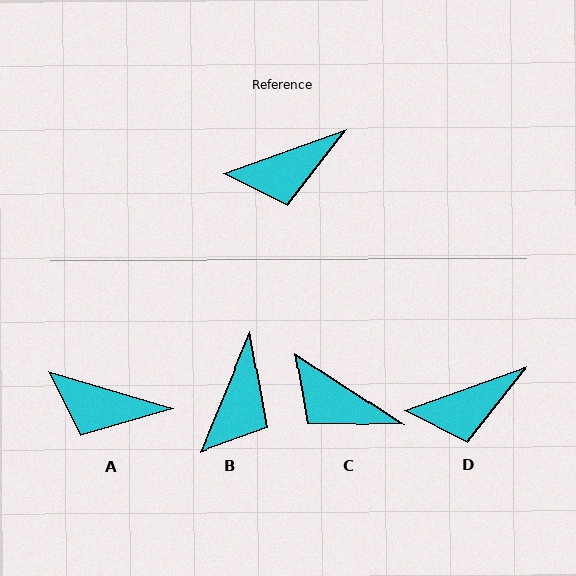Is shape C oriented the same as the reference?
No, it is off by about 53 degrees.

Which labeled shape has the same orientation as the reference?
D.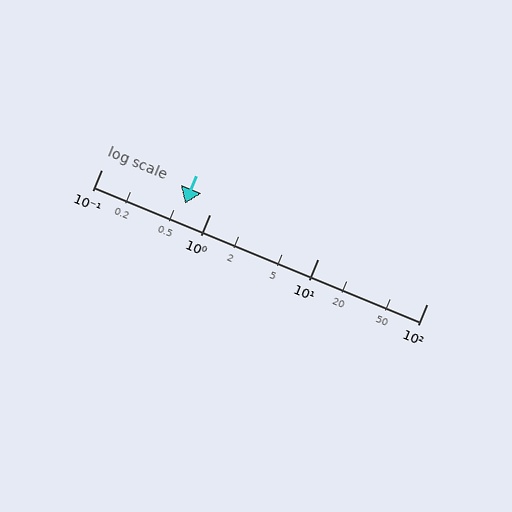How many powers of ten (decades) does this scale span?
The scale spans 3 decades, from 0.1 to 100.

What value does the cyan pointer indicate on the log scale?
The pointer indicates approximately 0.59.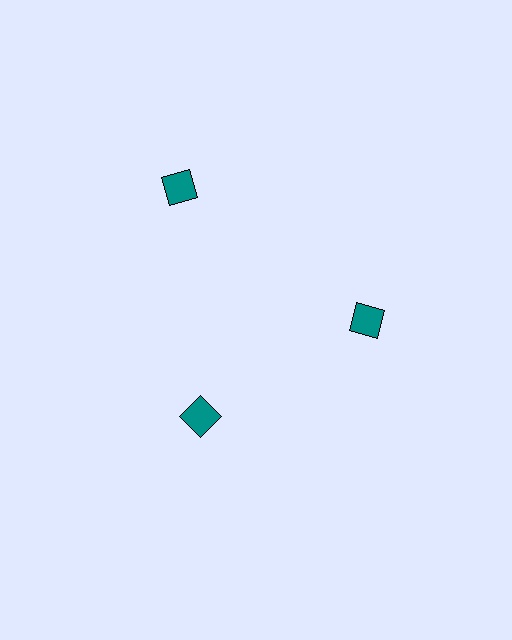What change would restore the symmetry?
The symmetry would be restored by moving it inward, back onto the ring so that all 3 squares sit at equal angles and equal distance from the center.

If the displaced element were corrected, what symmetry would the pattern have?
It would have 3-fold rotational symmetry — the pattern would map onto itself every 120 degrees.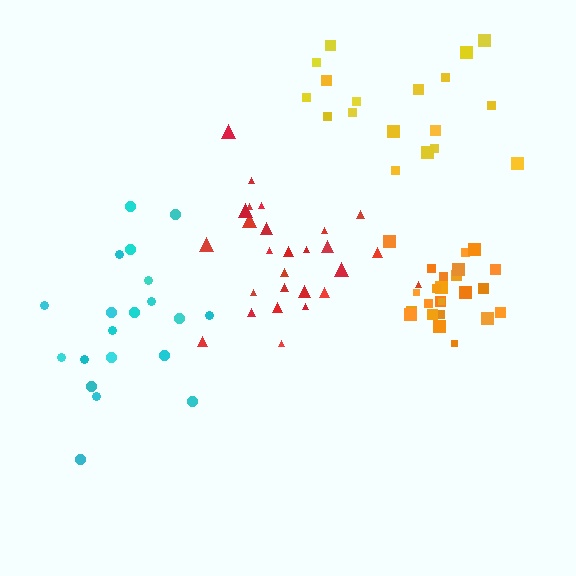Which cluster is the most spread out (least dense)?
Yellow.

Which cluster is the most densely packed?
Orange.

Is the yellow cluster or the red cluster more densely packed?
Red.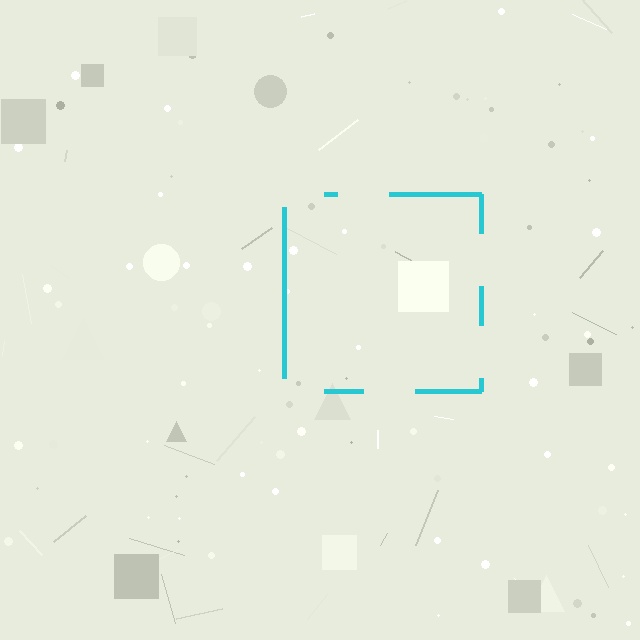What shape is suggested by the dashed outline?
The dashed outline suggests a square.